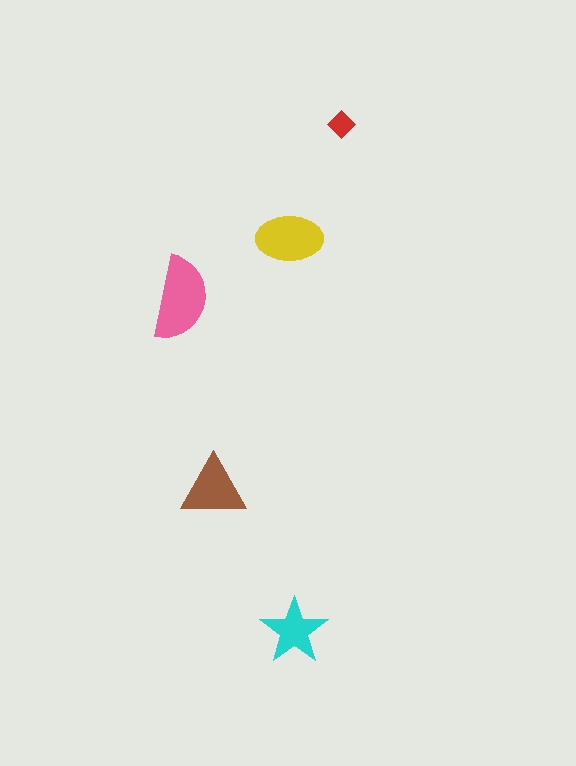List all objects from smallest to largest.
The red diamond, the cyan star, the brown triangle, the yellow ellipse, the pink semicircle.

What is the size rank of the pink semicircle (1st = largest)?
1st.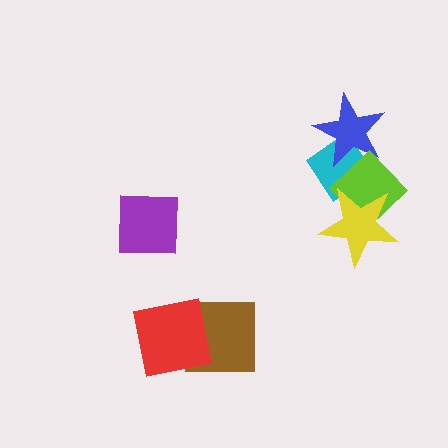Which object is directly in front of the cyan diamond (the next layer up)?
The blue star is directly in front of the cyan diamond.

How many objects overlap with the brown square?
1 object overlaps with the brown square.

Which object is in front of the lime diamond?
The yellow star is in front of the lime diamond.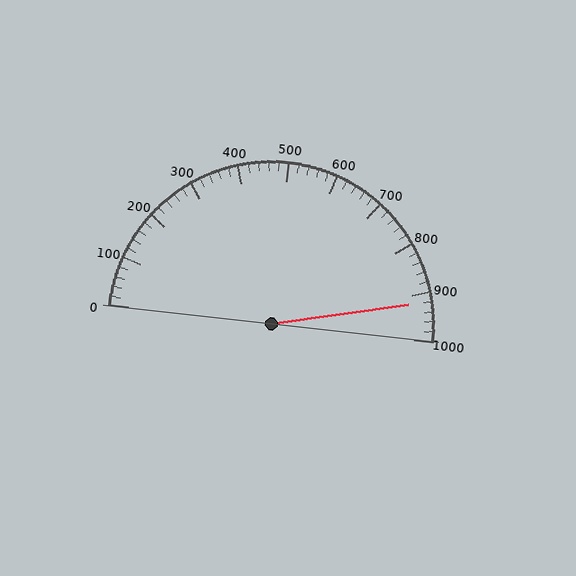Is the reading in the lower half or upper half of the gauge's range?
The reading is in the upper half of the range (0 to 1000).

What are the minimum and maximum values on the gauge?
The gauge ranges from 0 to 1000.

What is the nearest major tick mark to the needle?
The nearest major tick mark is 900.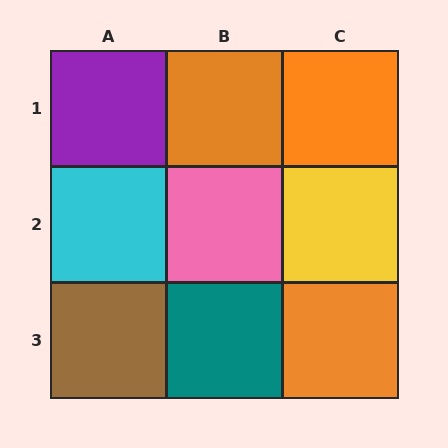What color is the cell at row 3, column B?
Teal.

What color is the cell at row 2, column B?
Pink.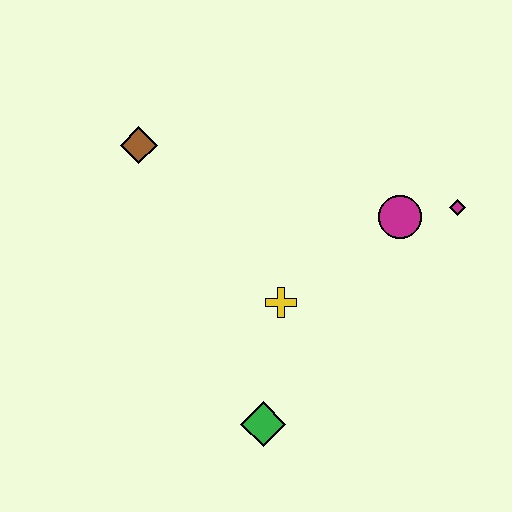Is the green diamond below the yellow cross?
Yes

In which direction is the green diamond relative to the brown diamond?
The green diamond is below the brown diamond.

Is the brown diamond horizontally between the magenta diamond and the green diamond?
No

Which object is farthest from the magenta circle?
The brown diamond is farthest from the magenta circle.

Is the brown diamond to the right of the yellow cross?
No